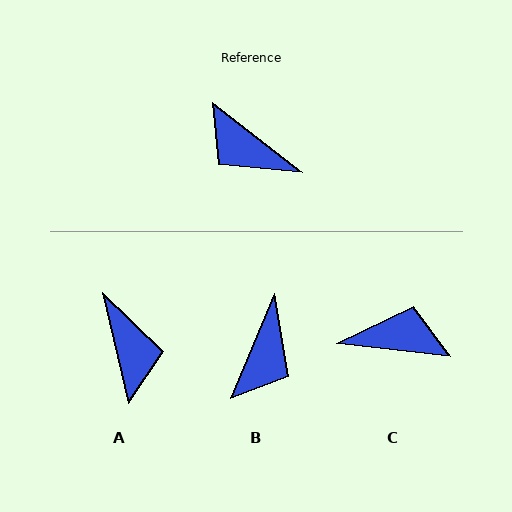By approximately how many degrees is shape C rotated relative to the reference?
Approximately 148 degrees clockwise.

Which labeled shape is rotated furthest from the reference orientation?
C, about 148 degrees away.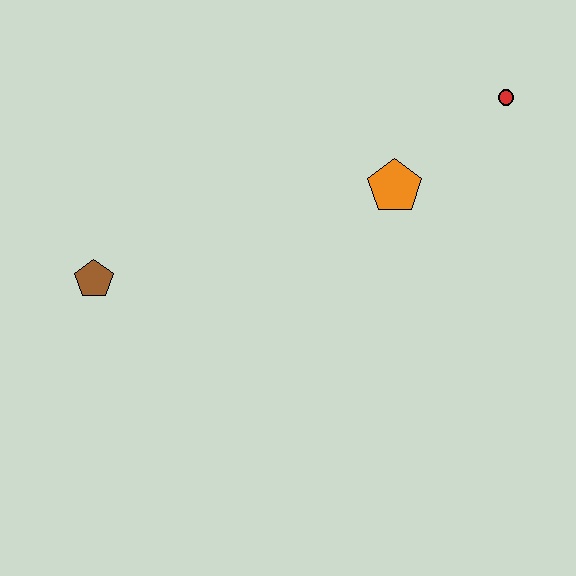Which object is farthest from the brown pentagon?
The red circle is farthest from the brown pentagon.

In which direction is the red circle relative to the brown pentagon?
The red circle is to the right of the brown pentagon.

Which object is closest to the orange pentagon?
The red circle is closest to the orange pentagon.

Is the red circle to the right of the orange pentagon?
Yes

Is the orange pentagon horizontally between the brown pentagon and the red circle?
Yes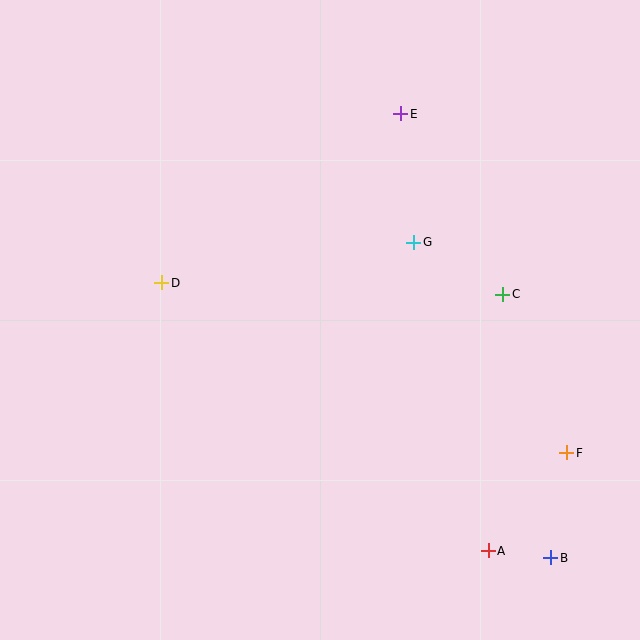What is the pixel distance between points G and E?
The distance between G and E is 129 pixels.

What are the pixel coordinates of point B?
Point B is at (551, 558).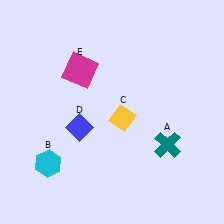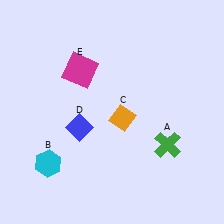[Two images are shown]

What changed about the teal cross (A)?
In Image 1, A is teal. In Image 2, it changed to green.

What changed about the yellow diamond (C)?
In Image 1, C is yellow. In Image 2, it changed to orange.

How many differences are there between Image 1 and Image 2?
There are 2 differences between the two images.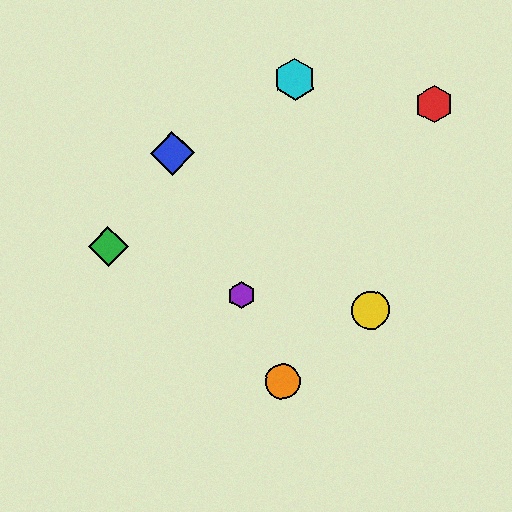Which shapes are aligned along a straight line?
The blue diamond, the purple hexagon, the orange circle are aligned along a straight line.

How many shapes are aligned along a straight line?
3 shapes (the blue diamond, the purple hexagon, the orange circle) are aligned along a straight line.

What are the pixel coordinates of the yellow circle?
The yellow circle is at (371, 310).